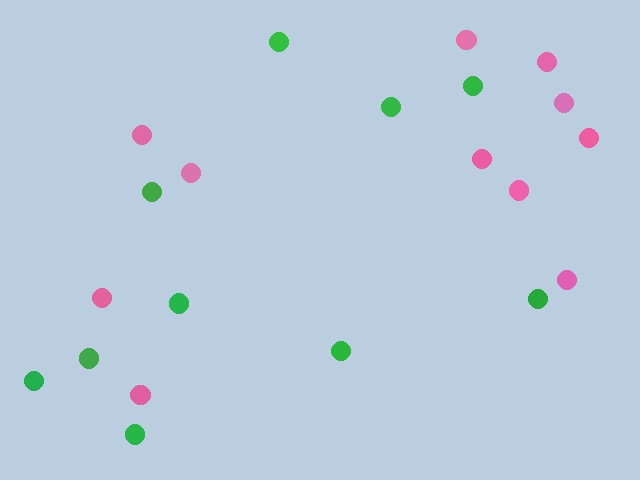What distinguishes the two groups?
There are 2 groups: one group of green circles (10) and one group of pink circles (11).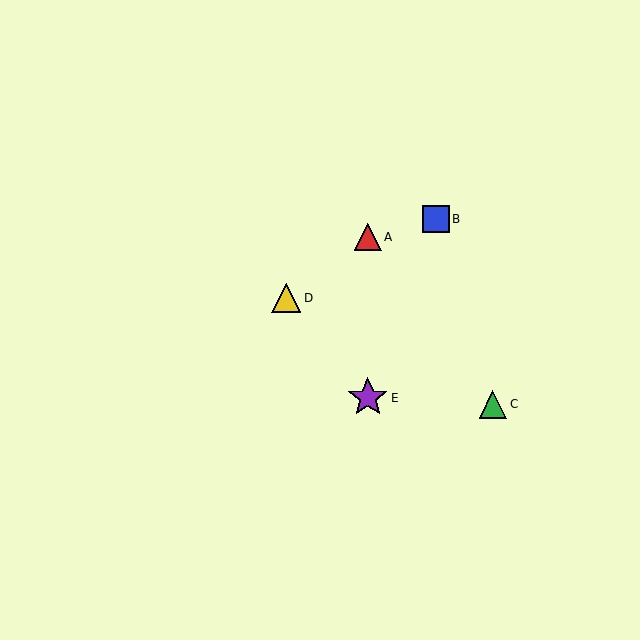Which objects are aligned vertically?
Objects A, E are aligned vertically.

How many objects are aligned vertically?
2 objects (A, E) are aligned vertically.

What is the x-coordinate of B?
Object B is at x≈436.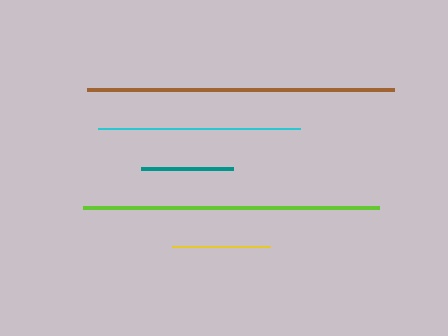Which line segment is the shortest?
The teal line is the shortest at approximately 92 pixels.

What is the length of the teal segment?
The teal segment is approximately 92 pixels long.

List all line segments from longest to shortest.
From longest to shortest: brown, lime, cyan, yellow, teal.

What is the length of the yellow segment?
The yellow segment is approximately 98 pixels long.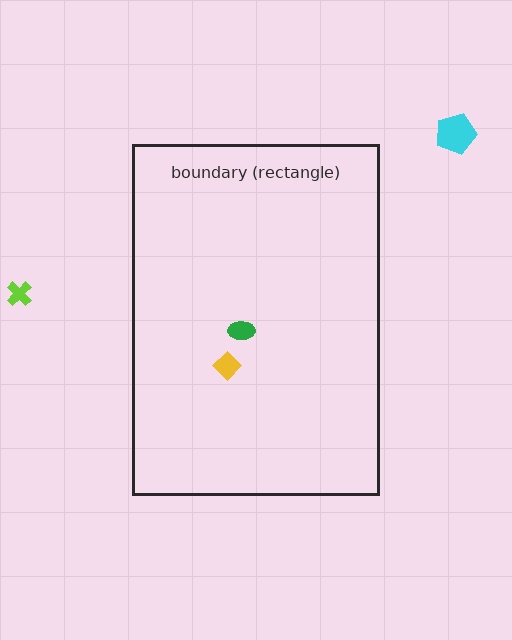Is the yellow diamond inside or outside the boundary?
Inside.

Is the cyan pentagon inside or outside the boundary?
Outside.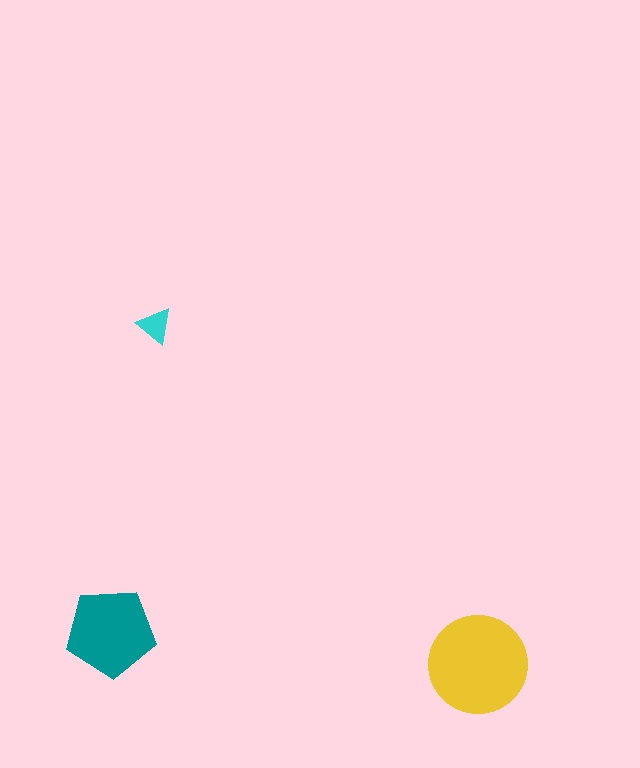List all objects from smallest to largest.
The cyan triangle, the teal pentagon, the yellow circle.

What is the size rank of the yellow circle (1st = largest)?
1st.